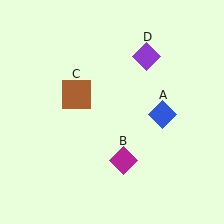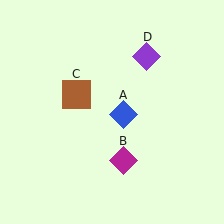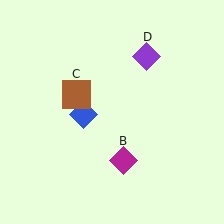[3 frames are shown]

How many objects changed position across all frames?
1 object changed position: blue diamond (object A).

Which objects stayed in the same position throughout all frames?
Magenta diamond (object B) and brown square (object C) and purple diamond (object D) remained stationary.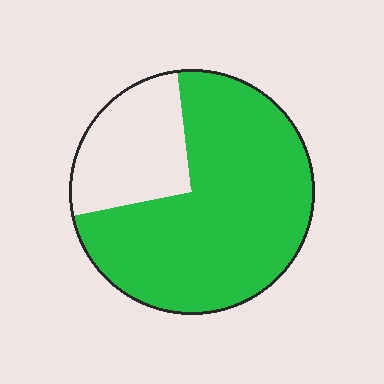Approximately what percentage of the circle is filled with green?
Approximately 75%.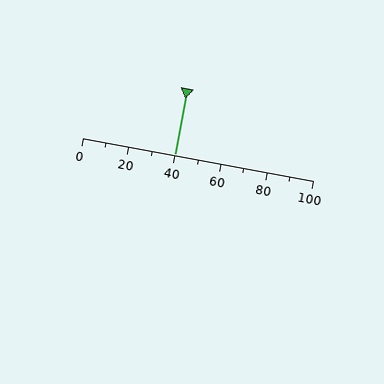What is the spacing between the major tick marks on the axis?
The major ticks are spaced 20 apart.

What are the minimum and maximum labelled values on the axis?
The axis runs from 0 to 100.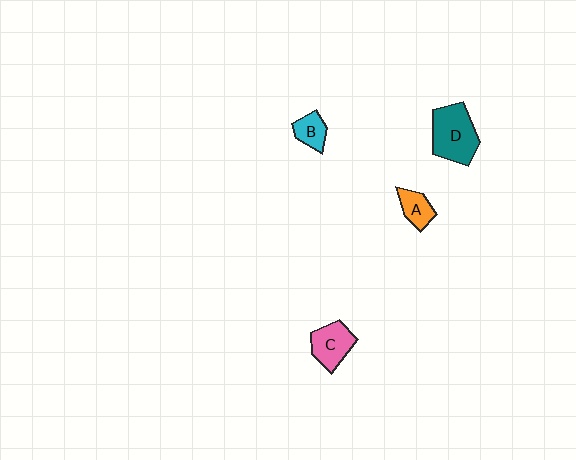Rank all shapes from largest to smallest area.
From largest to smallest: D (teal), C (pink), A (orange), B (cyan).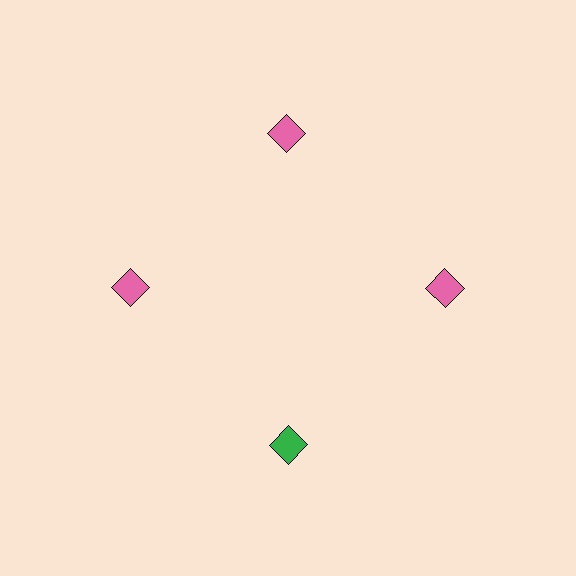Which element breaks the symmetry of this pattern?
The green diamond at roughly the 6 o'clock position breaks the symmetry. All other shapes are pink diamonds.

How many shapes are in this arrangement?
There are 4 shapes arranged in a ring pattern.